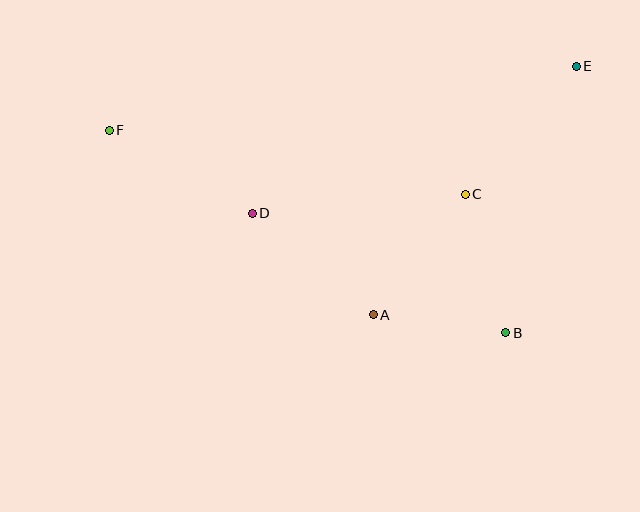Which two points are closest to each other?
Points A and B are closest to each other.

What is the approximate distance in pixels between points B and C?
The distance between B and C is approximately 144 pixels.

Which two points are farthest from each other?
Points E and F are farthest from each other.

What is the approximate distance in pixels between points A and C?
The distance between A and C is approximately 151 pixels.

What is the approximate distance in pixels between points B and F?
The distance between B and F is approximately 445 pixels.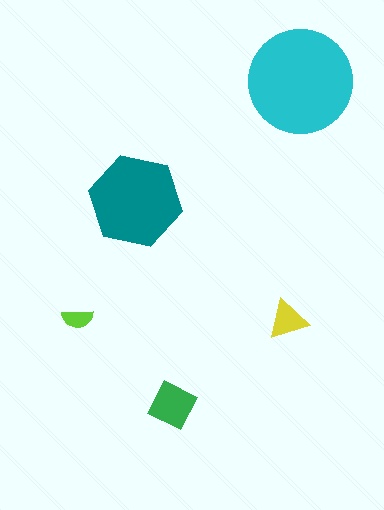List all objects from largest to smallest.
The cyan circle, the teal hexagon, the green diamond, the yellow triangle, the lime semicircle.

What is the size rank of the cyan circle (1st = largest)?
1st.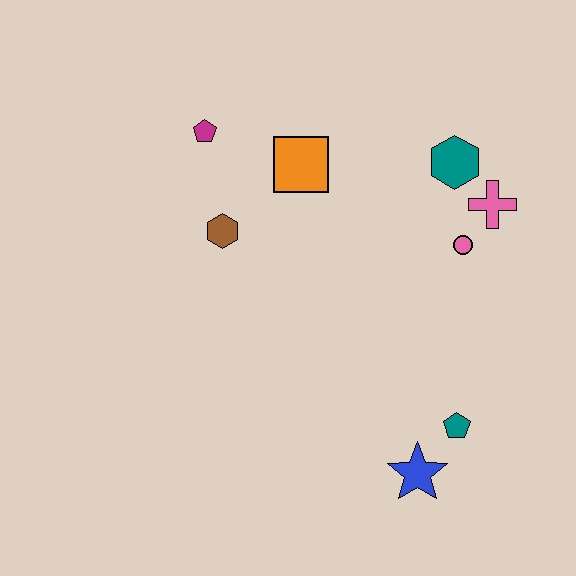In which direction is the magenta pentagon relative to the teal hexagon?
The magenta pentagon is to the left of the teal hexagon.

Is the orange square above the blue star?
Yes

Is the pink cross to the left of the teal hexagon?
No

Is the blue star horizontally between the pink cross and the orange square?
Yes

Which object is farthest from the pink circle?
The magenta pentagon is farthest from the pink circle.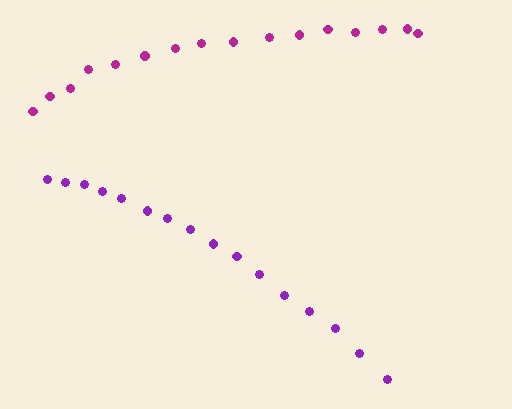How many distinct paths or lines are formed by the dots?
There are 2 distinct paths.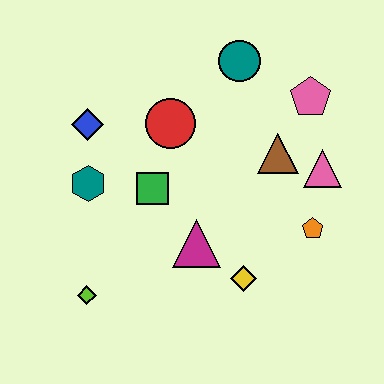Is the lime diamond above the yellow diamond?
No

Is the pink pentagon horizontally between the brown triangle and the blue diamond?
No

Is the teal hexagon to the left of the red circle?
Yes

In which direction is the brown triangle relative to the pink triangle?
The brown triangle is to the left of the pink triangle.